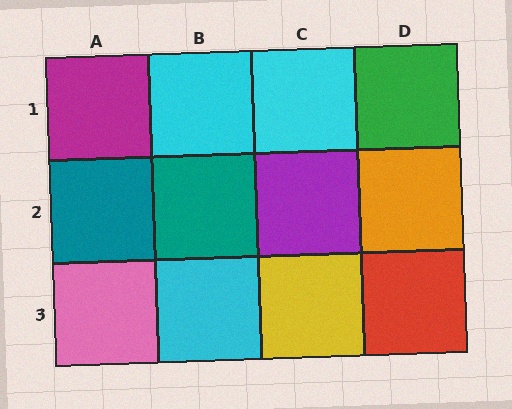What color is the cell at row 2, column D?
Orange.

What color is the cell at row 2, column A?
Teal.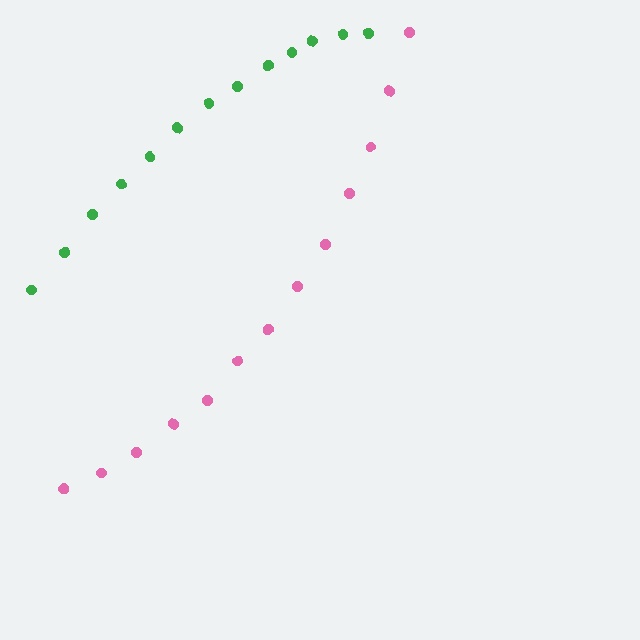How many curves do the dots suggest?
There are 2 distinct paths.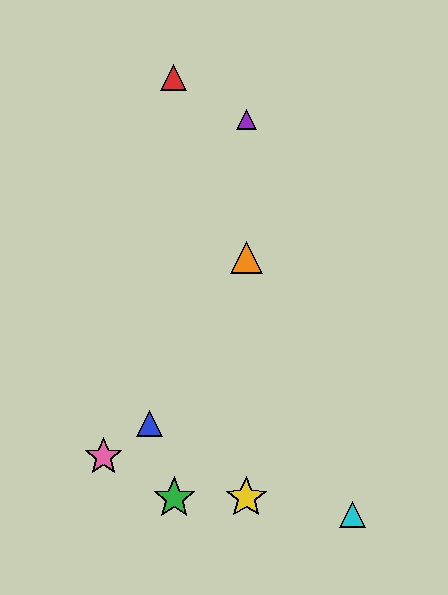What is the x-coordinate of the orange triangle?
The orange triangle is at x≈246.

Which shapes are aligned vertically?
The yellow star, the purple triangle, the orange triangle are aligned vertically.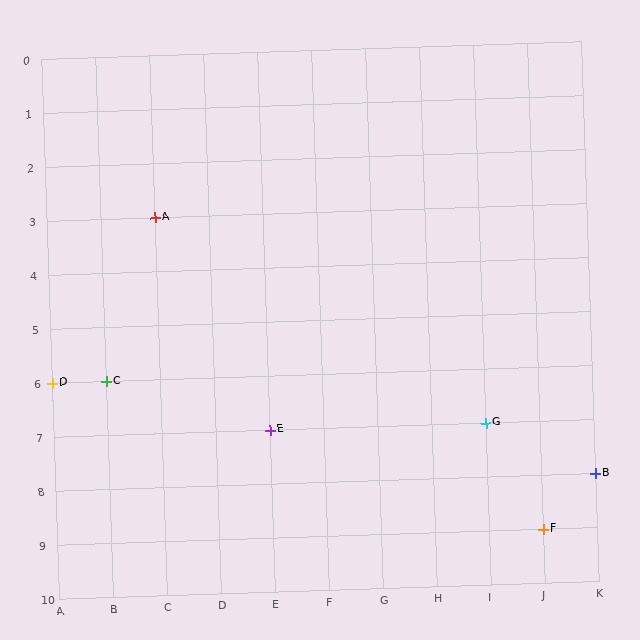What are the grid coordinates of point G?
Point G is at grid coordinates (I, 7).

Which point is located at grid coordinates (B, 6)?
Point C is at (B, 6).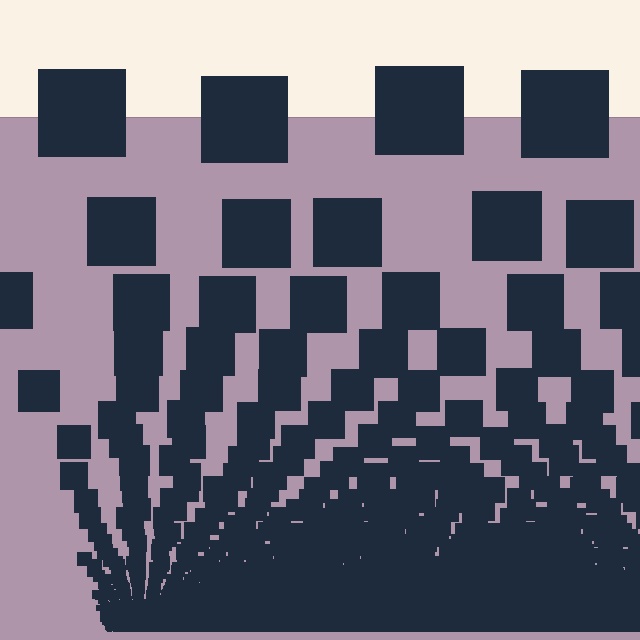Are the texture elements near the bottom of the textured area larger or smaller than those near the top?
Smaller. The gradient is inverted — elements near the bottom are smaller and denser.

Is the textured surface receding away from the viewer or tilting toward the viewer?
The surface appears to tilt toward the viewer. Texture elements get larger and sparser toward the top.